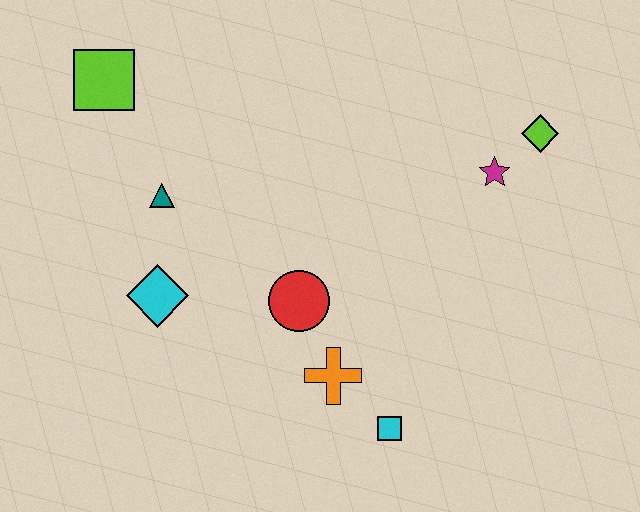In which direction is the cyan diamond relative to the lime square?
The cyan diamond is below the lime square.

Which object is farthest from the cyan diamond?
The lime diamond is farthest from the cyan diamond.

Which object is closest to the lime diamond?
The magenta star is closest to the lime diamond.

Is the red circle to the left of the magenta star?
Yes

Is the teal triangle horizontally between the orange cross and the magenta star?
No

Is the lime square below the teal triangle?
No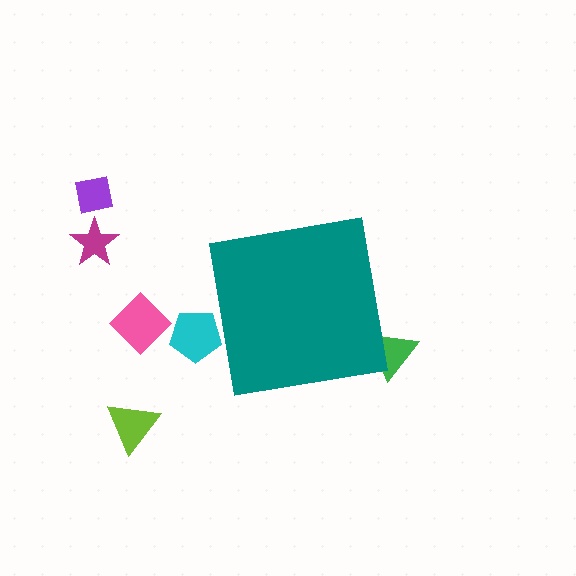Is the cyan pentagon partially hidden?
Yes, the cyan pentagon is partially hidden behind the teal square.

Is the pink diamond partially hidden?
No, the pink diamond is fully visible.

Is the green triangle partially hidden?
Yes, the green triangle is partially hidden behind the teal square.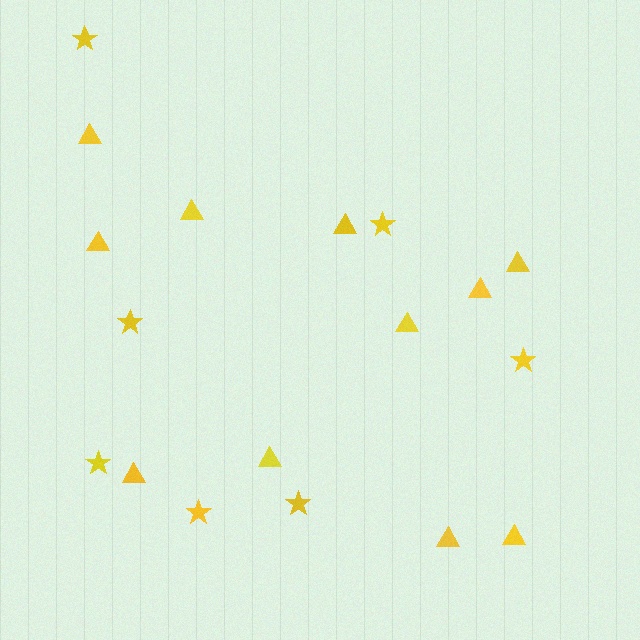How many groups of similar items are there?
There are 2 groups: one group of stars (7) and one group of triangles (11).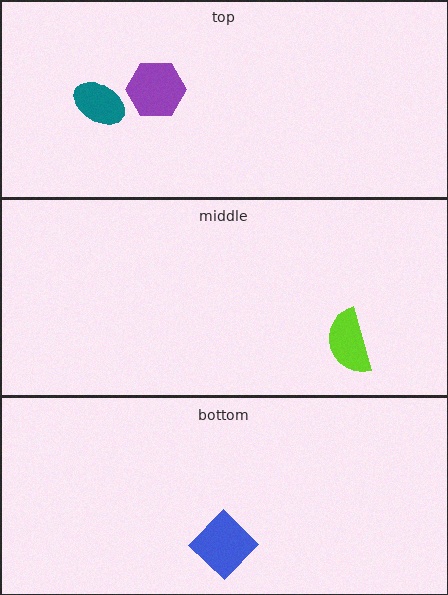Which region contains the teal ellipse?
The top region.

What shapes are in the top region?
The teal ellipse, the purple hexagon.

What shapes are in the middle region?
The lime semicircle.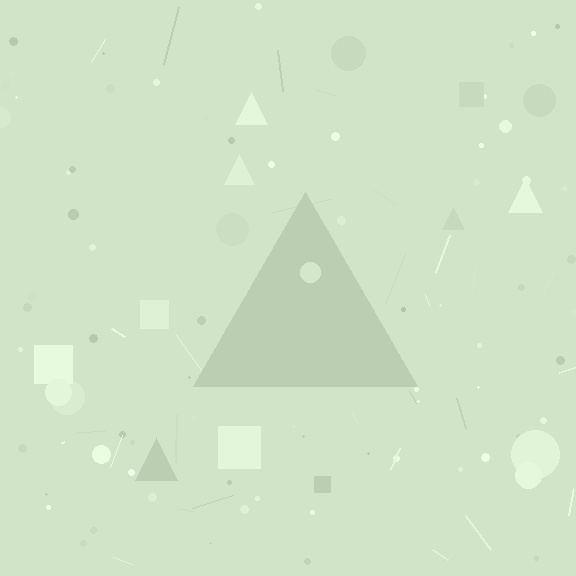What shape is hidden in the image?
A triangle is hidden in the image.